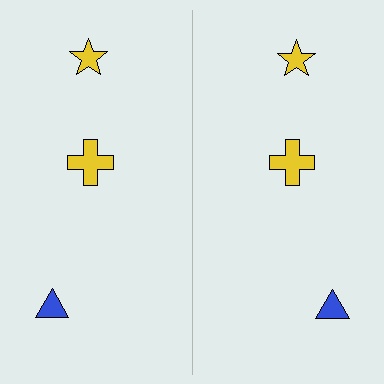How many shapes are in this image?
There are 6 shapes in this image.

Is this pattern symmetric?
Yes, this pattern has bilateral (reflection) symmetry.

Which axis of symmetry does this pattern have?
The pattern has a vertical axis of symmetry running through the center of the image.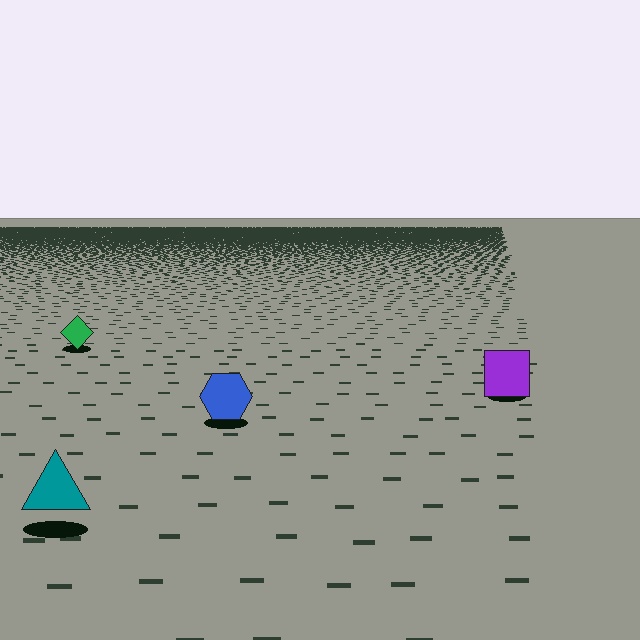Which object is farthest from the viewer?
The green diamond is farthest from the viewer. It appears smaller and the ground texture around it is denser.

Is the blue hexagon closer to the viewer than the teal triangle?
No. The teal triangle is closer — you can tell from the texture gradient: the ground texture is coarser near it.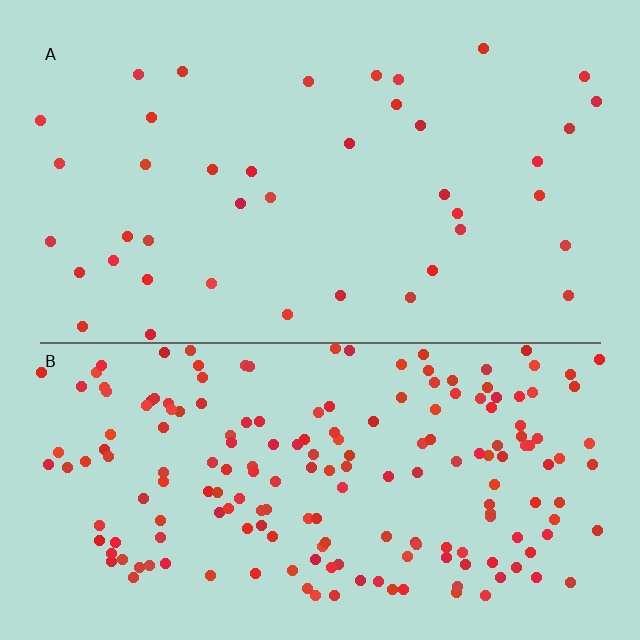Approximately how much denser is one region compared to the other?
Approximately 4.7× — region B over region A.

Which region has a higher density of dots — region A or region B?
B (the bottom).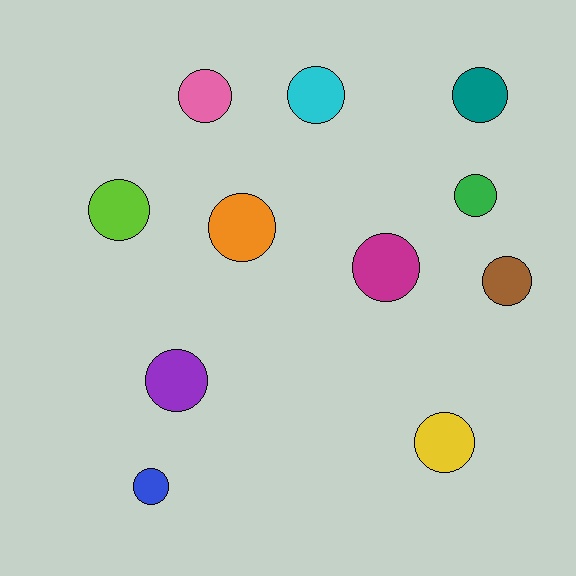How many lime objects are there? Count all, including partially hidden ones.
There is 1 lime object.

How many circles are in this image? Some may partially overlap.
There are 11 circles.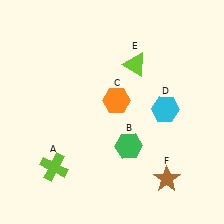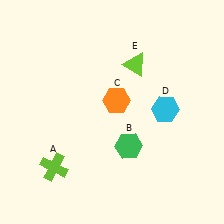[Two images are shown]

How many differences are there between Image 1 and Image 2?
There is 1 difference between the two images.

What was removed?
The brown star (F) was removed in Image 2.